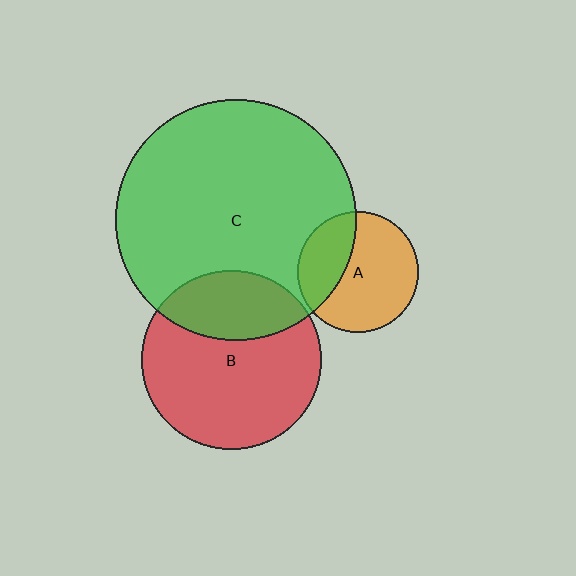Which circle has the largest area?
Circle C (green).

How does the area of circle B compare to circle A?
Approximately 2.2 times.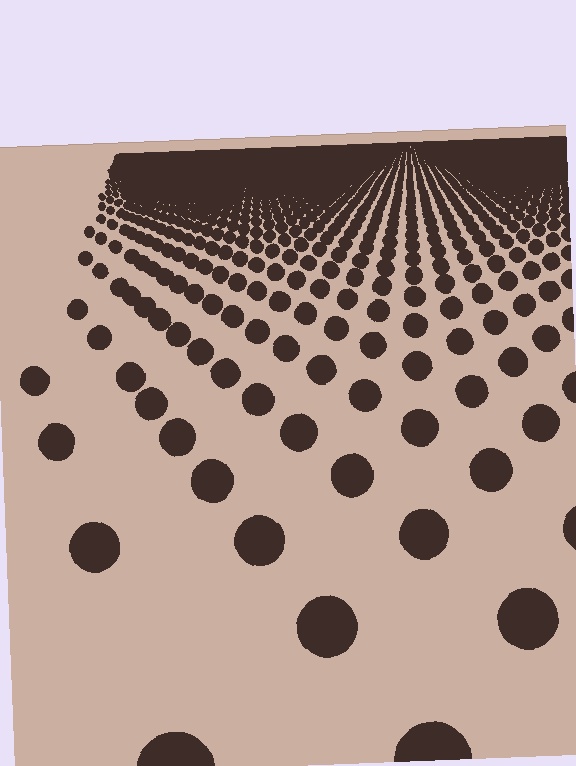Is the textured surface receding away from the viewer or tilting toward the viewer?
The surface is receding away from the viewer. Texture elements get smaller and denser toward the top.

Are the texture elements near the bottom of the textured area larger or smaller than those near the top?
Larger. Near the bottom, elements are closer to the viewer and appear at a bigger on-screen size.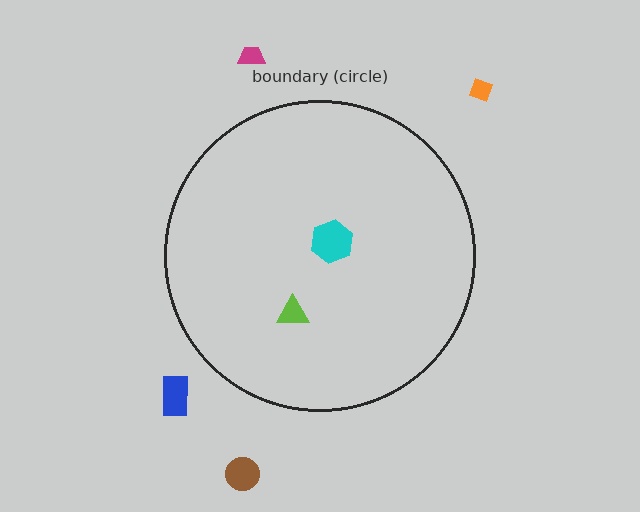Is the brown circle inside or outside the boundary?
Outside.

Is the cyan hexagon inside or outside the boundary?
Inside.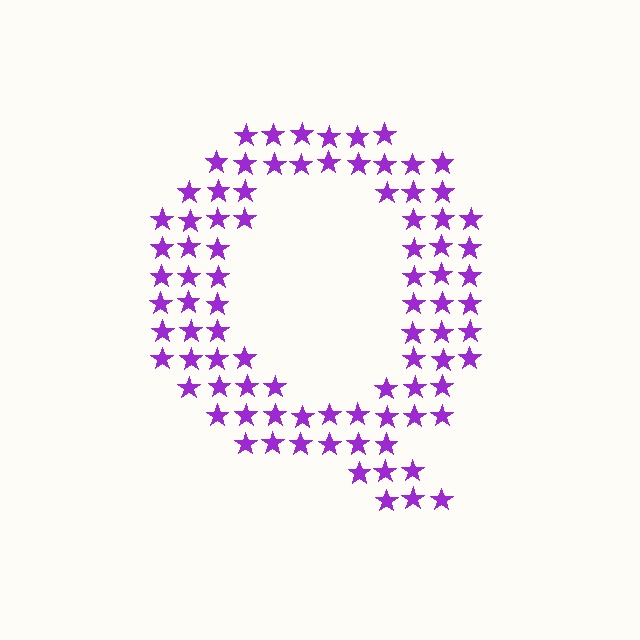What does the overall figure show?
The overall figure shows the letter Q.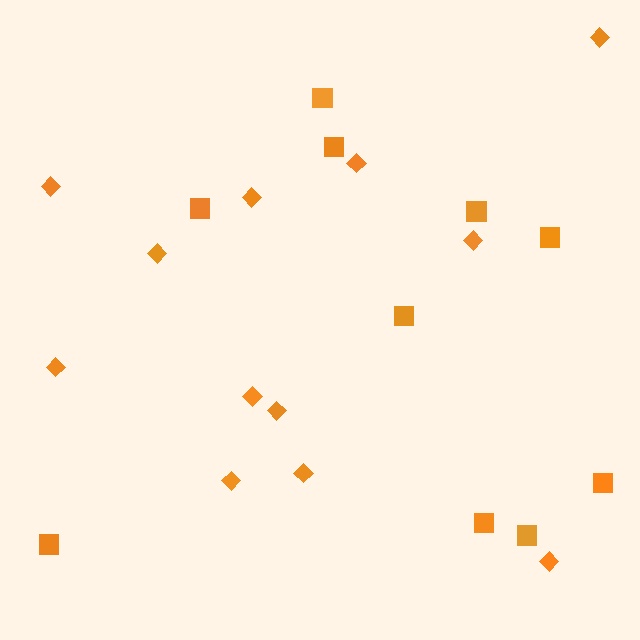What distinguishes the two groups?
There are 2 groups: one group of diamonds (12) and one group of squares (10).